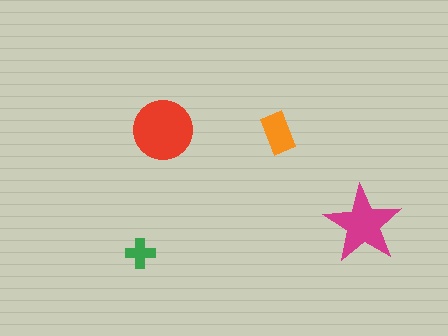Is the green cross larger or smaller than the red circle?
Smaller.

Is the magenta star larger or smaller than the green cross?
Larger.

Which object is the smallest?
The green cross.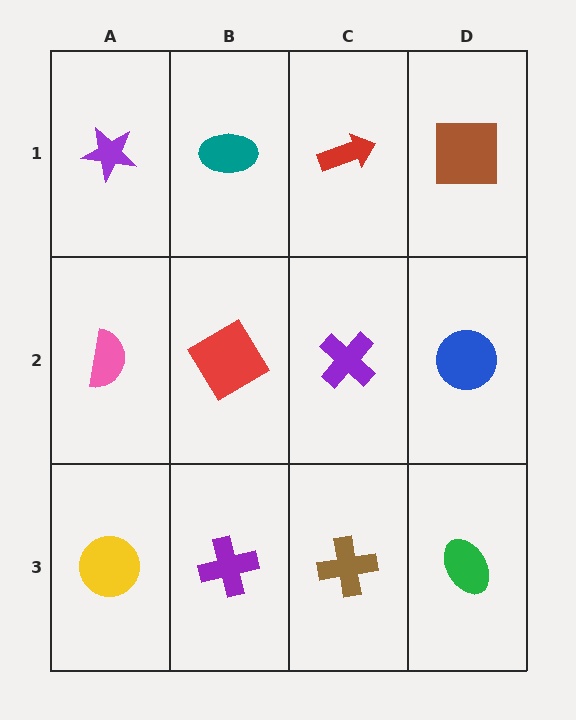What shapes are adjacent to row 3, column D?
A blue circle (row 2, column D), a brown cross (row 3, column C).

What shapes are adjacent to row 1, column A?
A pink semicircle (row 2, column A), a teal ellipse (row 1, column B).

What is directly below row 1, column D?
A blue circle.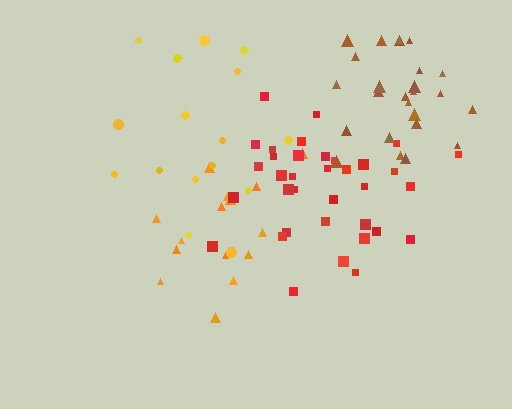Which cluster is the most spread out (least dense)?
Yellow.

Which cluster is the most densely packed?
Brown.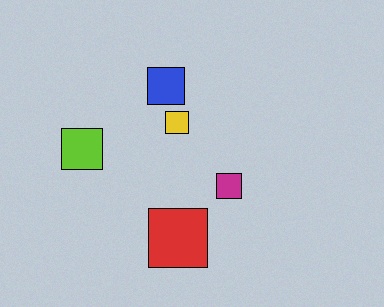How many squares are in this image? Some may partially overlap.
There are 5 squares.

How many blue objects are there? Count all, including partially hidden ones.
There is 1 blue object.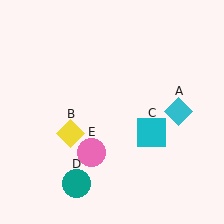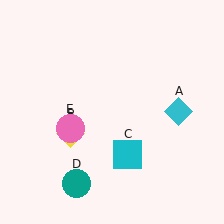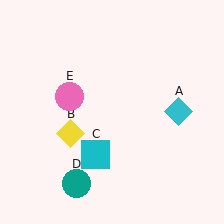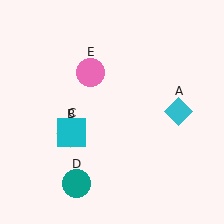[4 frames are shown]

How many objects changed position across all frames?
2 objects changed position: cyan square (object C), pink circle (object E).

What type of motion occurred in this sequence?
The cyan square (object C), pink circle (object E) rotated clockwise around the center of the scene.